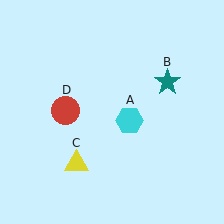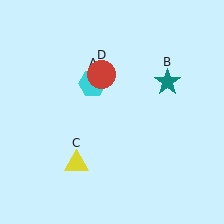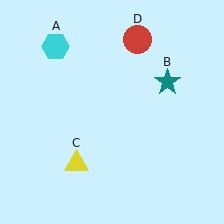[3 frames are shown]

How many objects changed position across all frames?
2 objects changed position: cyan hexagon (object A), red circle (object D).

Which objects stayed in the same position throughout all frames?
Teal star (object B) and yellow triangle (object C) remained stationary.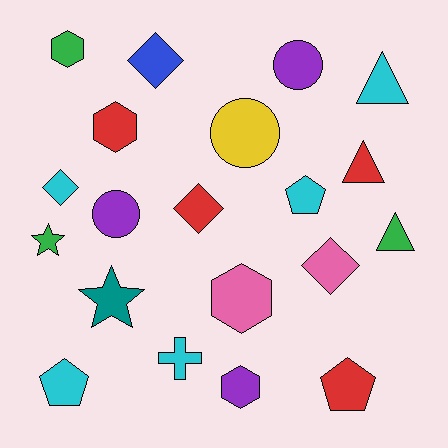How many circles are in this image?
There are 3 circles.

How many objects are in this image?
There are 20 objects.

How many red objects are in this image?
There are 4 red objects.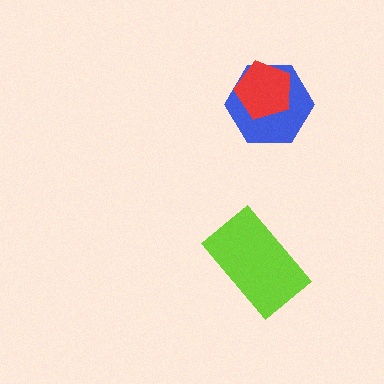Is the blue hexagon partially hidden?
Yes, it is partially covered by another shape.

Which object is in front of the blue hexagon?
The red pentagon is in front of the blue hexagon.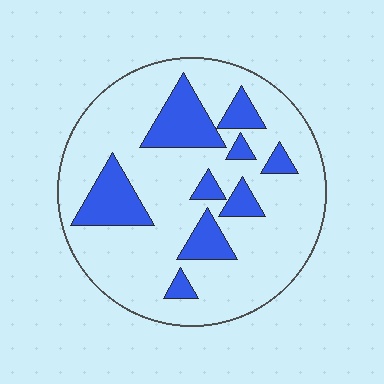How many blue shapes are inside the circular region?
9.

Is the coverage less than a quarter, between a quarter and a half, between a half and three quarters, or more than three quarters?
Less than a quarter.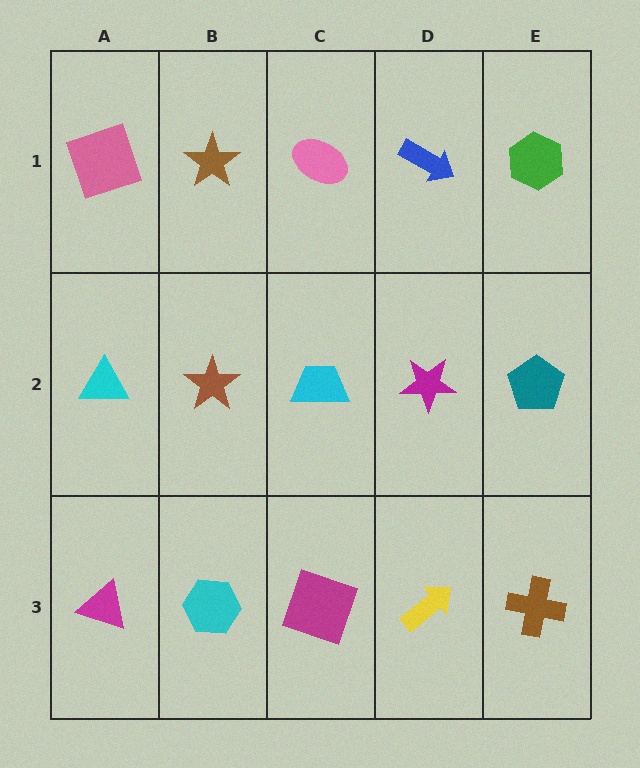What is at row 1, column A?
A pink square.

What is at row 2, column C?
A cyan trapezoid.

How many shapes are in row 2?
5 shapes.